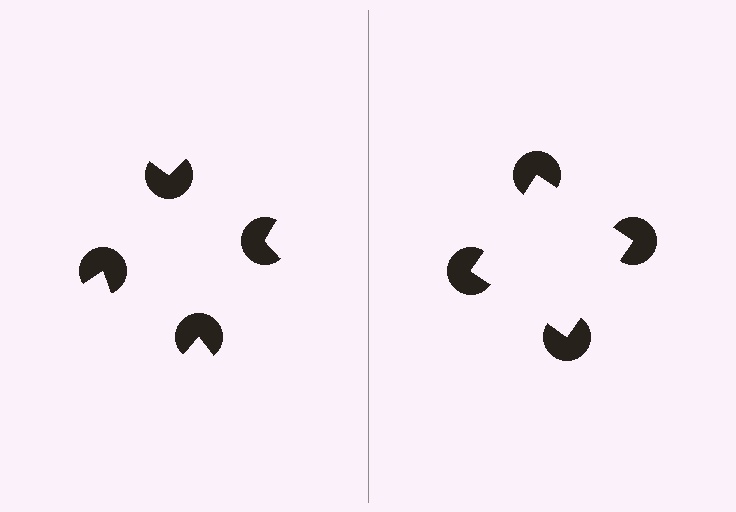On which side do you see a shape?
An illusory square appears on the right side. On the left side the wedge cuts are rotated, so no coherent shape forms.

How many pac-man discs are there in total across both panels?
8 — 4 on each side.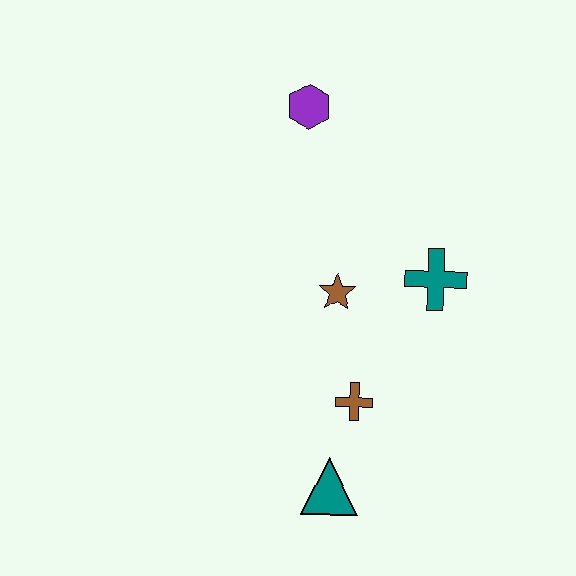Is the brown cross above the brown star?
No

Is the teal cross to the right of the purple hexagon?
Yes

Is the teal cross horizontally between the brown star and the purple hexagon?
No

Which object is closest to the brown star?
The teal cross is closest to the brown star.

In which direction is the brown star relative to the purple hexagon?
The brown star is below the purple hexagon.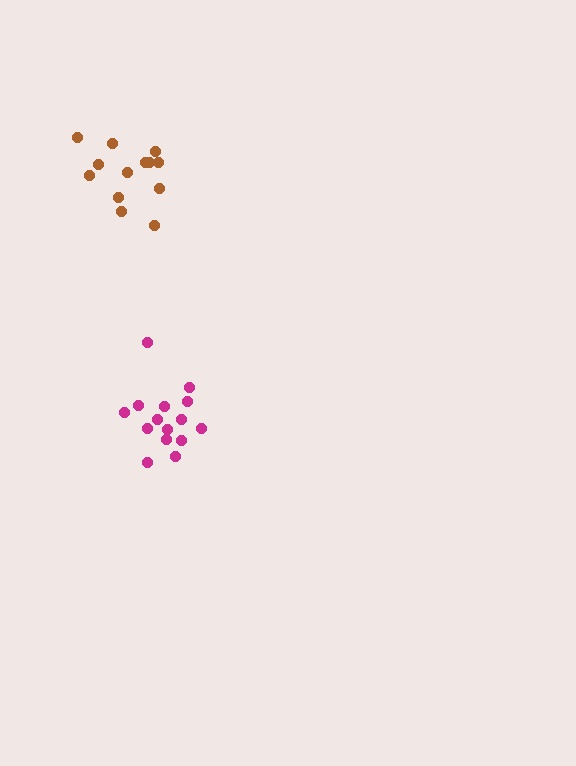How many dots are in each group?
Group 1: 15 dots, Group 2: 13 dots (28 total).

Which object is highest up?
The brown cluster is topmost.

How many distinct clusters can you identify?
There are 2 distinct clusters.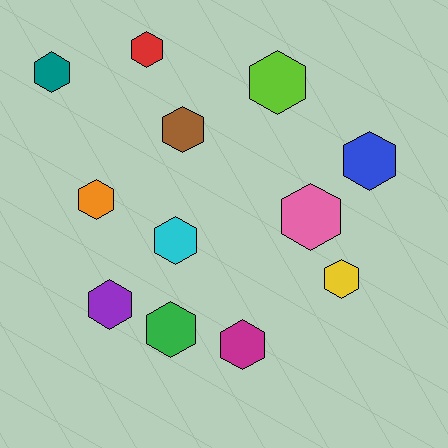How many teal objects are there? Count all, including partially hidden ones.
There is 1 teal object.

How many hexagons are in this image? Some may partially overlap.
There are 12 hexagons.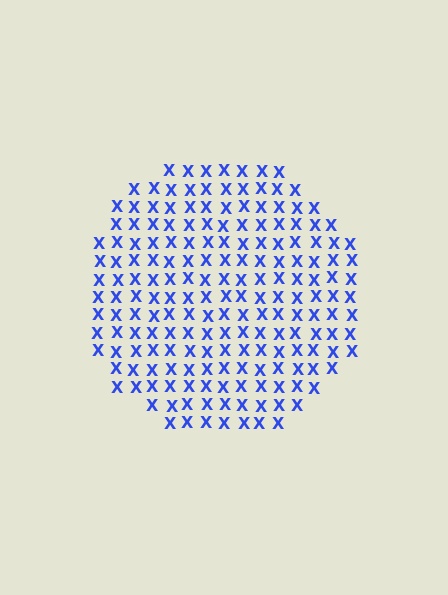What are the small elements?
The small elements are letter X's.